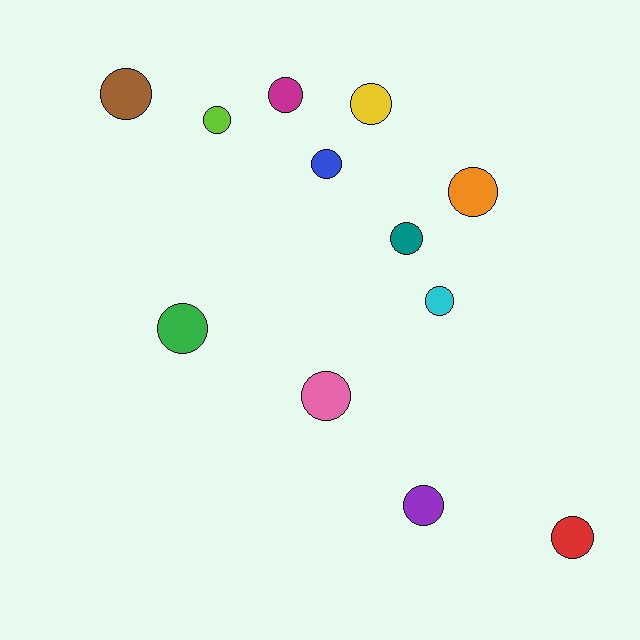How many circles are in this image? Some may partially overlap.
There are 12 circles.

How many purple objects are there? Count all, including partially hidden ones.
There is 1 purple object.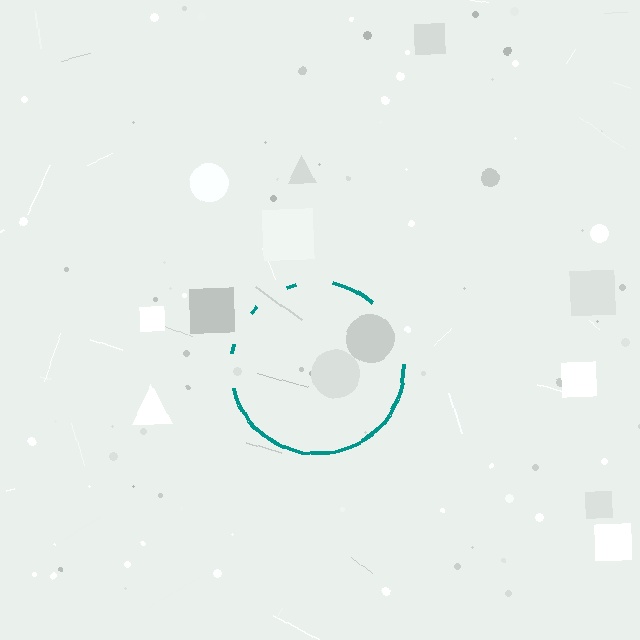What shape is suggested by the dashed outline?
The dashed outline suggests a circle.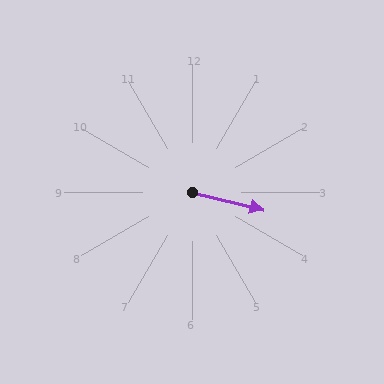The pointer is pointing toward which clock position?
Roughly 3 o'clock.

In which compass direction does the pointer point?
East.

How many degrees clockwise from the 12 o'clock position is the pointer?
Approximately 104 degrees.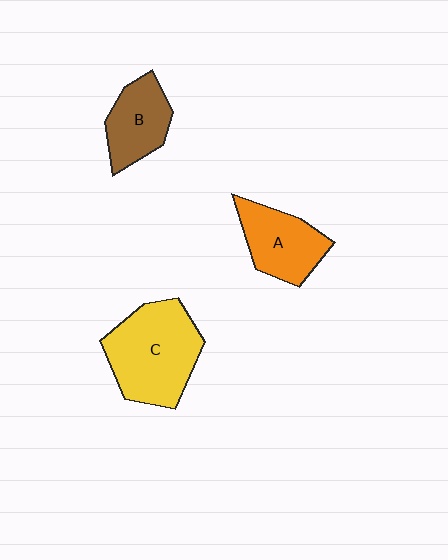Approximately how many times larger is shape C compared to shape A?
Approximately 1.5 times.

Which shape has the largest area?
Shape C (yellow).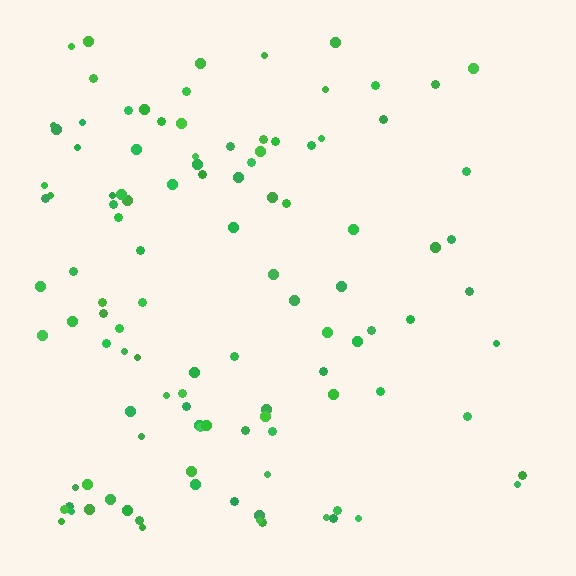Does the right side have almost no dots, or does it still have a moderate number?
Still a moderate number, just noticeably fewer than the left.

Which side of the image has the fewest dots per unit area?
The right.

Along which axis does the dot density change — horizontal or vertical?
Horizontal.